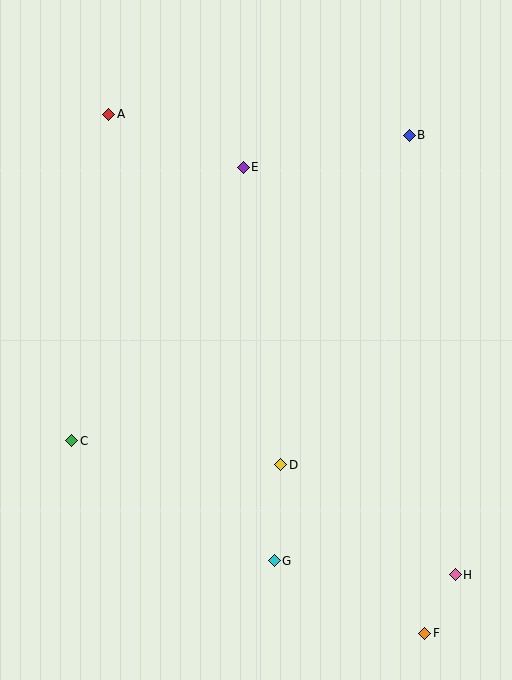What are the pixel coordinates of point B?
Point B is at (409, 135).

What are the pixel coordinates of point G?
Point G is at (274, 561).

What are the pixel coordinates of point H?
Point H is at (455, 575).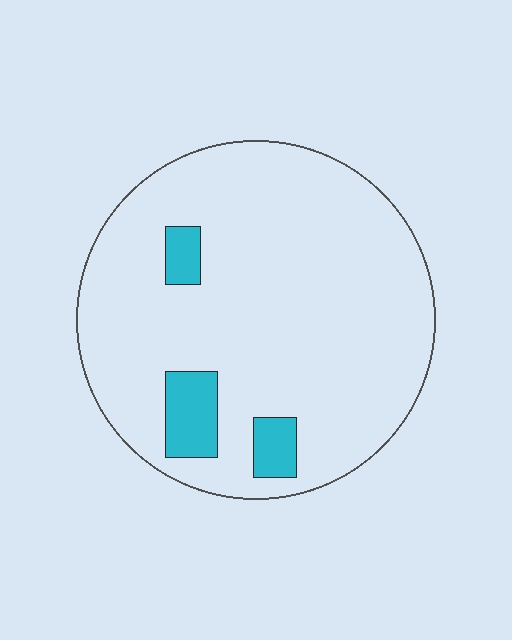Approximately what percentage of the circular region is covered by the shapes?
Approximately 10%.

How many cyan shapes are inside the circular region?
3.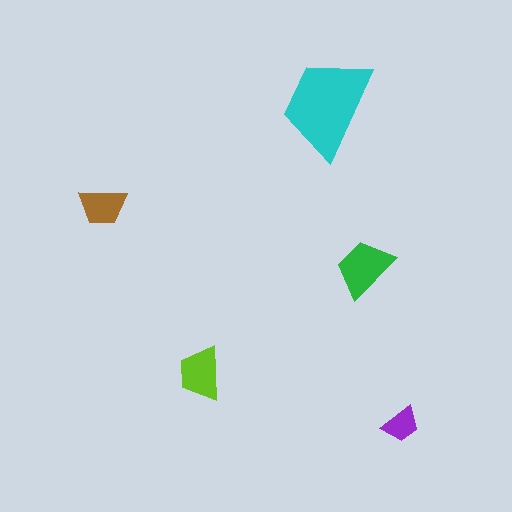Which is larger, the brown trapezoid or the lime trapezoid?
The lime one.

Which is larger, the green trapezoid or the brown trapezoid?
The green one.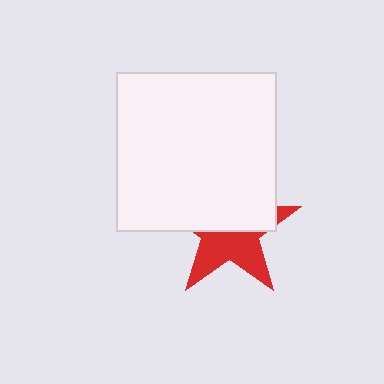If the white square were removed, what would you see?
You would see the complete red star.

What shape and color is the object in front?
The object in front is a white square.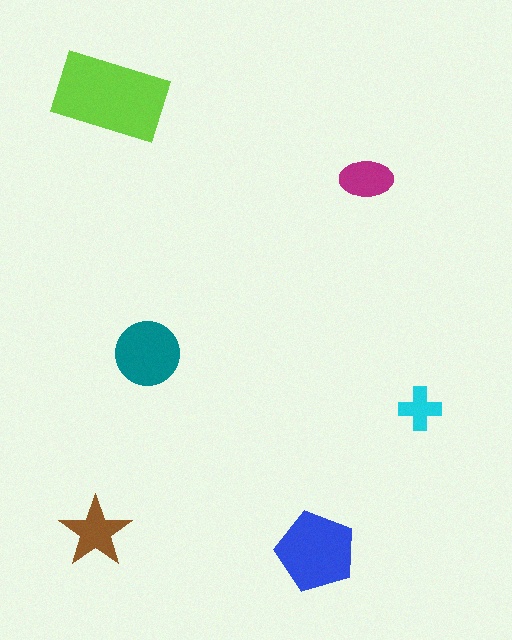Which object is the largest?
The lime rectangle.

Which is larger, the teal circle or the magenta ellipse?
The teal circle.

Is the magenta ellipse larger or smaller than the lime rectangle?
Smaller.